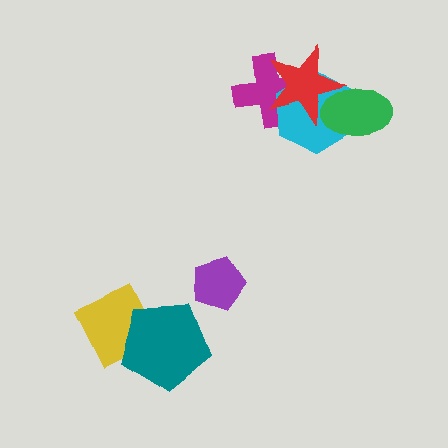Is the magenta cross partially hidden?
Yes, it is partially covered by another shape.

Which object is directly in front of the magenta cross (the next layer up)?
The cyan hexagon is directly in front of the magenta cross.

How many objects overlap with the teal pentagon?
1 object overlaps with the teal pentagon.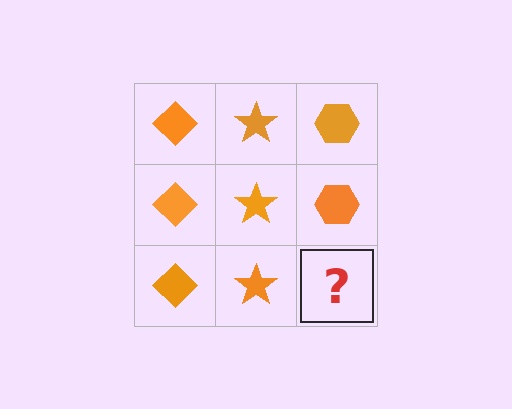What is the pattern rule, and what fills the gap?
The rule is that each column has a consistent shape. The gap should be filled with an orange hexagon.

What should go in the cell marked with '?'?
The missing cell should contain an orange hexagon.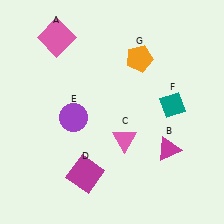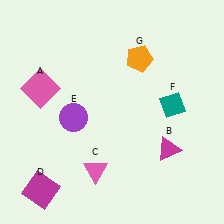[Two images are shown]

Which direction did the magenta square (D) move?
The magenta square (D) moved left.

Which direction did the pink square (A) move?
The pink square (A) moved down.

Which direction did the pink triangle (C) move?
The pink triangle (C) moved down.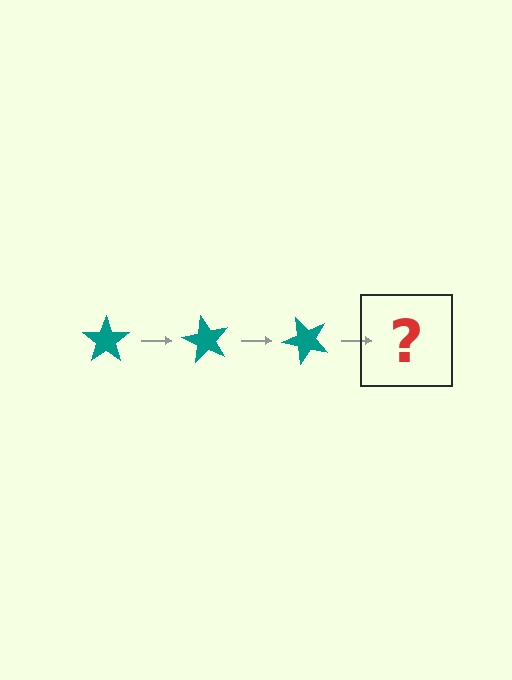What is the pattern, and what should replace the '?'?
The pattern is that the star rotates 60 degrees each step. The '?' should be a teal star rotated 180 degrees.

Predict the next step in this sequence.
The next step is a teal star rotated 180 degrees.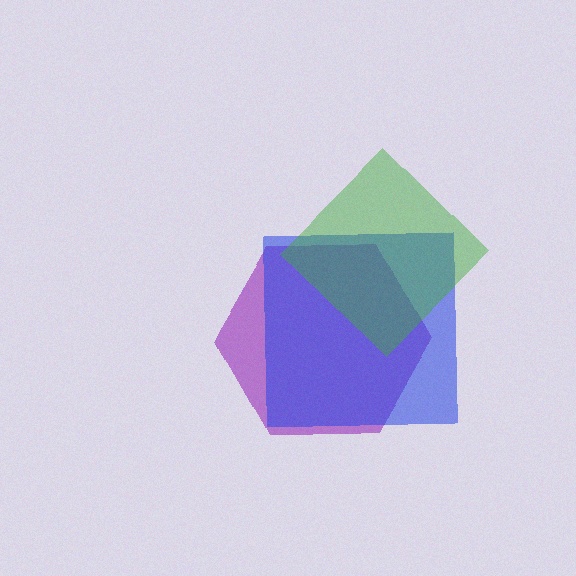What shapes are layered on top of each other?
The layered shapes are: a purple hexagon, a blue square, a green diamond.